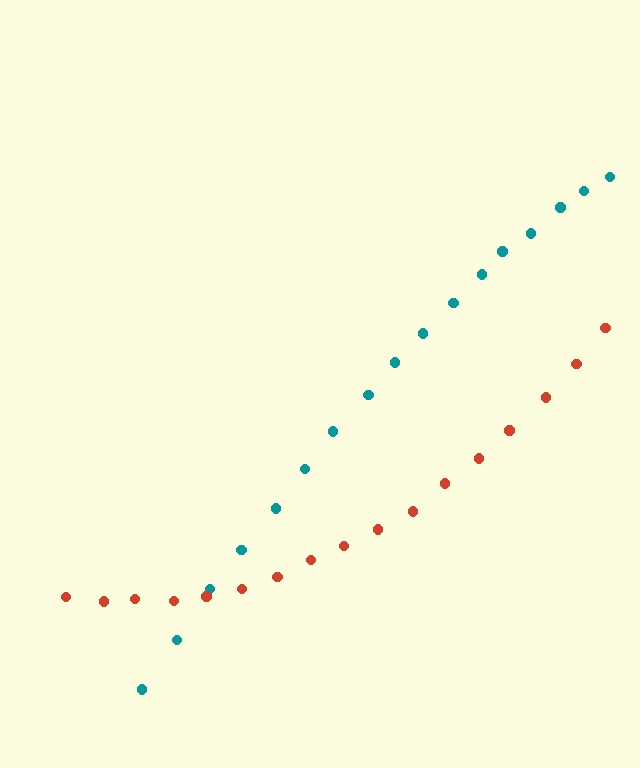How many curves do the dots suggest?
There are 2 distinct paths.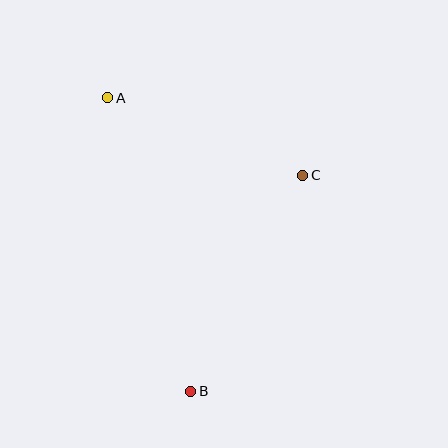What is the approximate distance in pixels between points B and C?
The distance between B and C is approximately 243 pixels.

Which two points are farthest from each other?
Points A and B are farthest from each other.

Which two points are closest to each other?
Points A and C are closest to each other.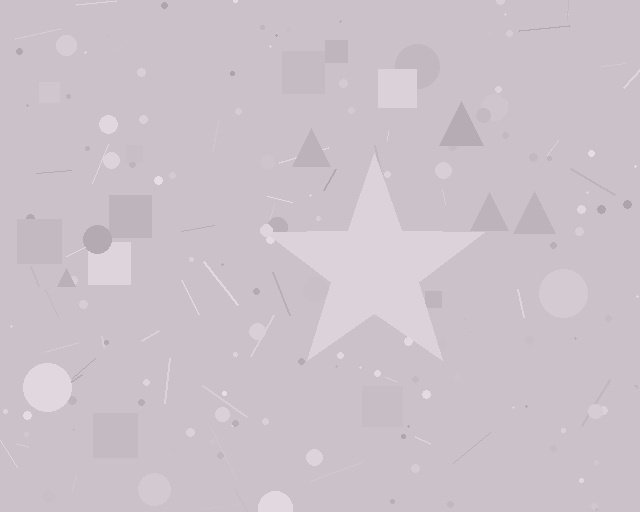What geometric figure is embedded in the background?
A star is embedded in the background.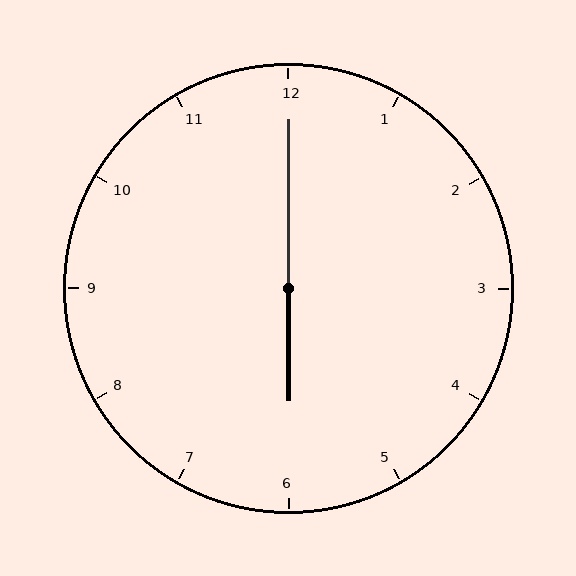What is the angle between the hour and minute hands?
Approximately 180 degrees.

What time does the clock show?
6:00.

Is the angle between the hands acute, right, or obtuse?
It is obtuse.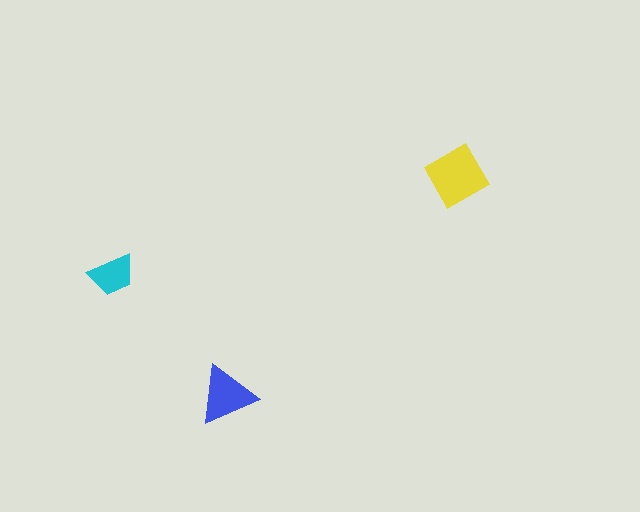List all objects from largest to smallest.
The yellow diamond, the blue triangle, the cyan trapezoid.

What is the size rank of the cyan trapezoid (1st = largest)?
3rd.